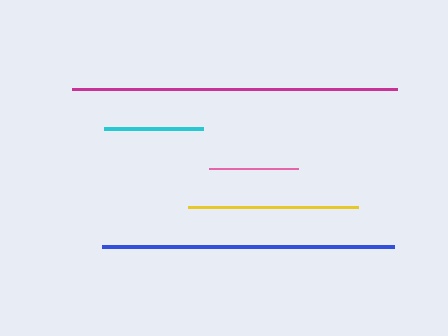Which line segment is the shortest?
The pink line is the shortest at approximately 89 pixels.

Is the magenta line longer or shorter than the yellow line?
The magenta line is longer than the yellow line.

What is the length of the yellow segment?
The yellow segment is approximately 170 pixels long.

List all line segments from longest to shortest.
From longest to shortest: magenta, blue, yellow, cyan, pink.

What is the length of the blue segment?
The blue segment is approximately 292 pixels long.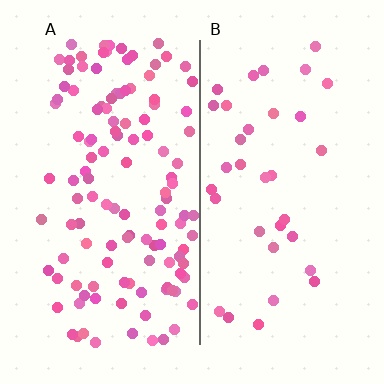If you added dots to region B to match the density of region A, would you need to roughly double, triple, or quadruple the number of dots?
Approximately triple.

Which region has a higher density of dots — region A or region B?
A (the left).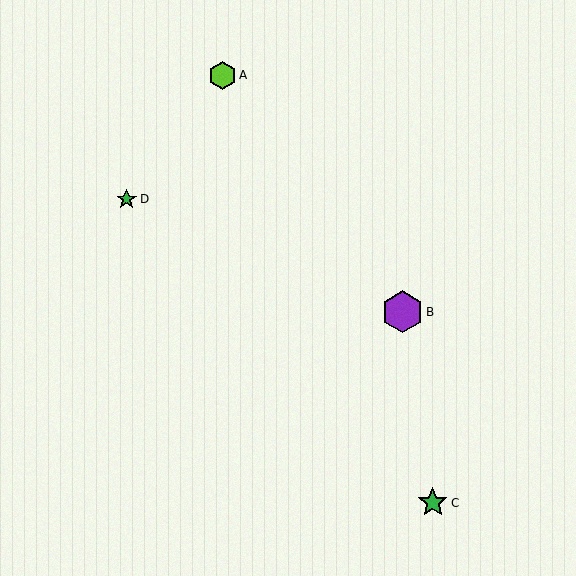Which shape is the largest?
The purple hexagon (labeled B) is the largest.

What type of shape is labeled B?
Shape B is a purple hexagon.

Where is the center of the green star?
The center of the green star is at (433, 503).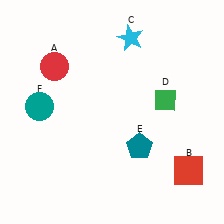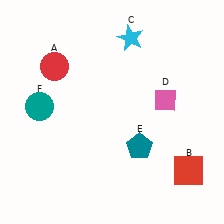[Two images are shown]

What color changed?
The diamond (D) changed from green in Image 1 to pink in Image 2.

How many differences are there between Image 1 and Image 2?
There is 1 difference between the two images.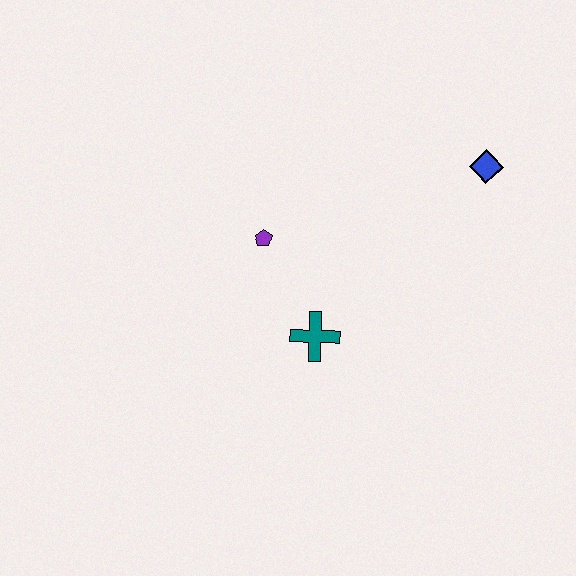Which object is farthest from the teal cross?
The blue diamond is farthest from the teal cross.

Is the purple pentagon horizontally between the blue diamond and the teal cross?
No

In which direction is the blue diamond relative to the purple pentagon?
The blue diamond is to the right of the purple pentagon.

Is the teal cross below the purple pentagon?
Yes